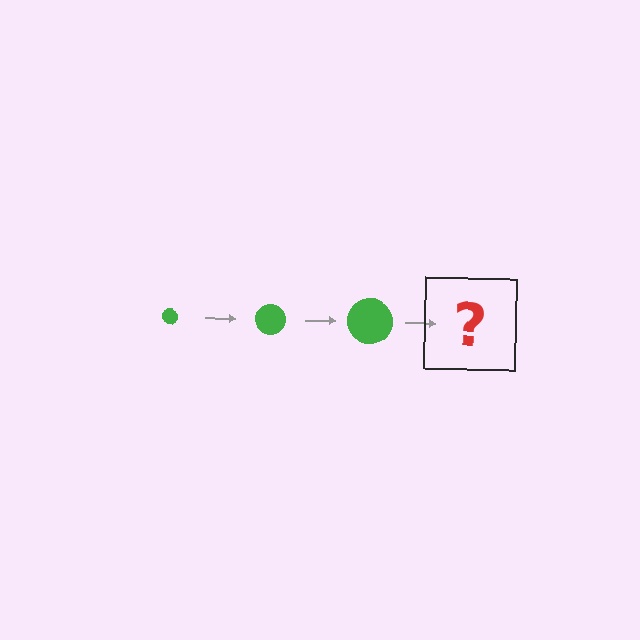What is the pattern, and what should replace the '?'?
The pattern is that the circle gets progressively larger each step. The '?' should be a green circle, larger than the previous one.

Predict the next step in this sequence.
The next step is a green circle, larger than the previous one.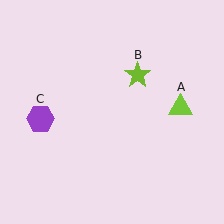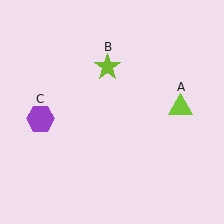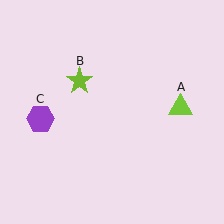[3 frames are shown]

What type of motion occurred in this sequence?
The lime star (object B) rotated counterclockwise around the center of the scene.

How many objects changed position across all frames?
1 object changed position: lime star (object B).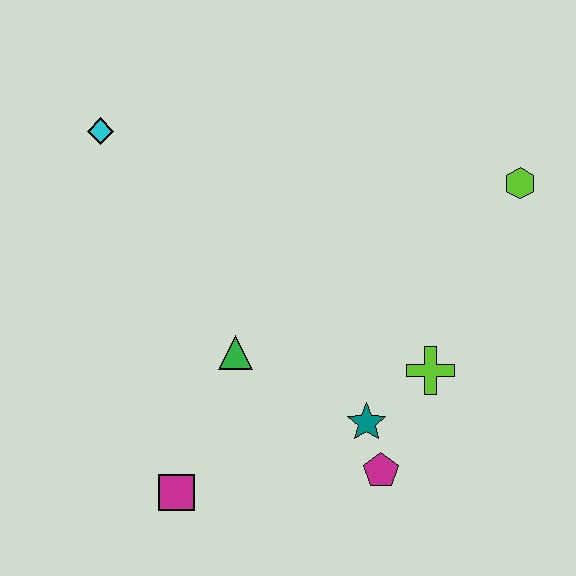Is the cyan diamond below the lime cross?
No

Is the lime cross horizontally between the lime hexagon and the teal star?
Yes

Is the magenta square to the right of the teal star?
No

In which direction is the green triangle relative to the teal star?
The green triangle is to the left of the teal star.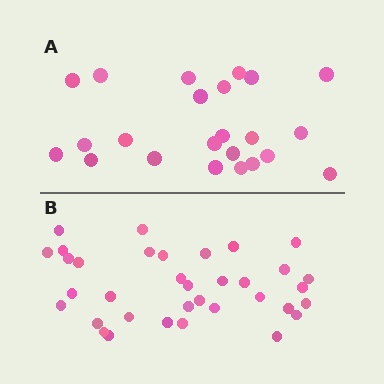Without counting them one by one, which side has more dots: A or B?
Region B (the bottom region) has more dots.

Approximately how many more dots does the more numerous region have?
Region B has roughly 12 or so more dots than region A.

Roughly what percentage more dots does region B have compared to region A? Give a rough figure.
About 50% more.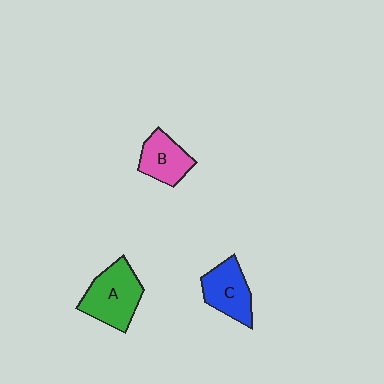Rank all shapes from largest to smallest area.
From largest to smallest: A (green), C (blue), B (pink).